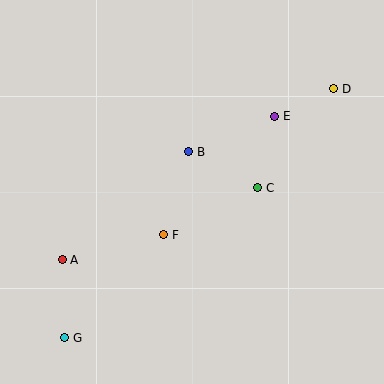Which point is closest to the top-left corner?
Point B is closest to the top-left corner.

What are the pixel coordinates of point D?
Point D is at (334, 89).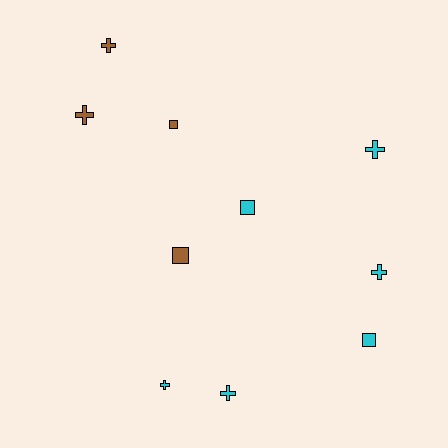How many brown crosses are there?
There are 2 brown crosses.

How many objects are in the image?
There are 10 objects.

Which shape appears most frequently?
Cross, with 6 objects.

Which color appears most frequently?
Cyan, with 6 objects.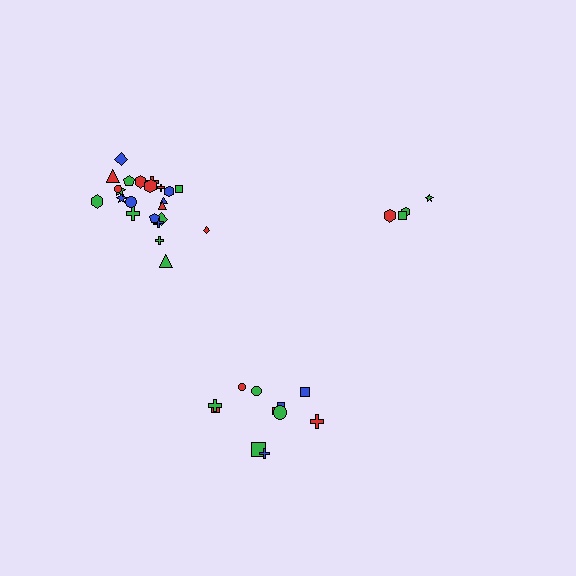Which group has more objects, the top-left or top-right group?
The top-left group.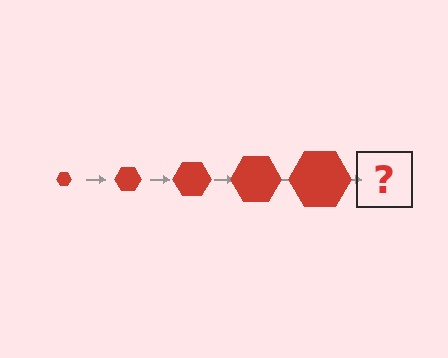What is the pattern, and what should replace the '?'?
The pattern is that the hexagon gets progressively larger each step. The '?' should be a red hexagon, larger than the previous one.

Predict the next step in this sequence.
The next step is a red hexagon, larger than the previous one.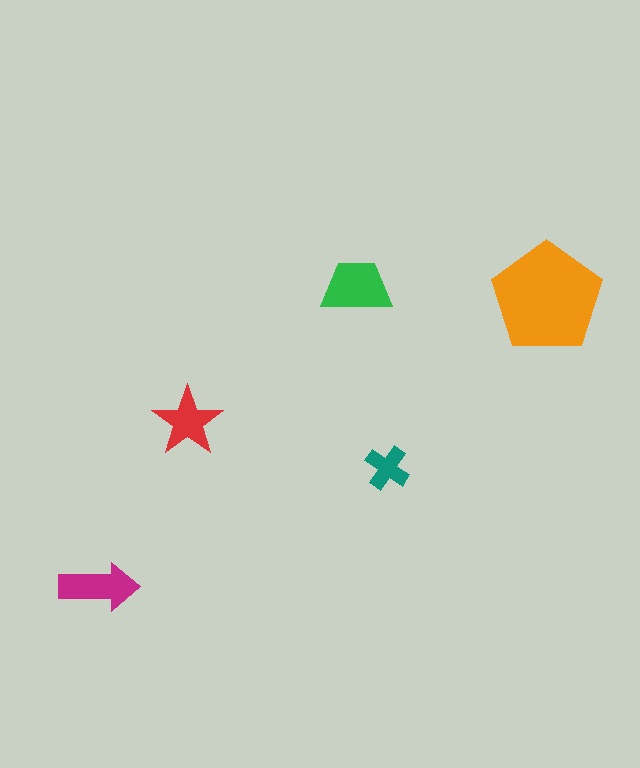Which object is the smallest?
The teal cross.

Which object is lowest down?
The magenta arrow is bottommost.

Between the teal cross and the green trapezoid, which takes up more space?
The green trapezoid.